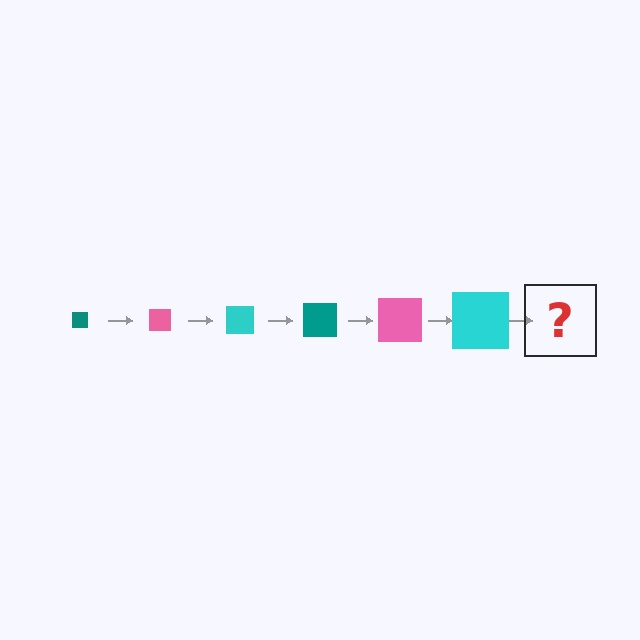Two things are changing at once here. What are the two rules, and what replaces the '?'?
The two rules are that the square grows larger each step and the color cycles through teal, pink, and cyan. The '?' should be a teal square, larger than the previous one.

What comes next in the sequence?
The next element should be a teal square, larger than the previous one.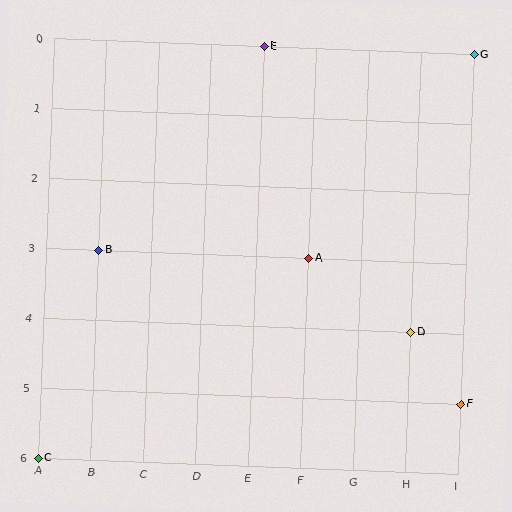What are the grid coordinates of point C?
Point C is at grid coordinates (A, 6).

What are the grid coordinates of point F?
Point F is at grid coordinates (I, 5).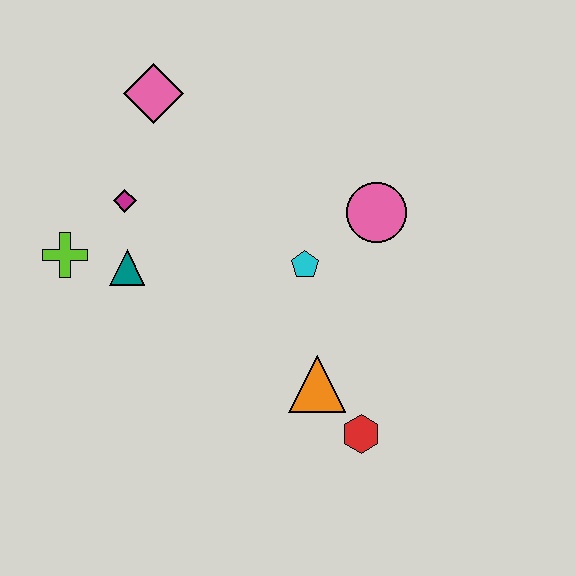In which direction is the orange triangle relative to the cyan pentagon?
The orange triangle is below the cyan pentagon.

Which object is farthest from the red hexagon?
The pink diamond is farthest from the red hexagon.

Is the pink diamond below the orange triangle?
No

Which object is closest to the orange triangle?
The red hexagon is closest to the orange triangle.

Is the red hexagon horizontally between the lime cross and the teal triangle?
No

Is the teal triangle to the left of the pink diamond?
Yes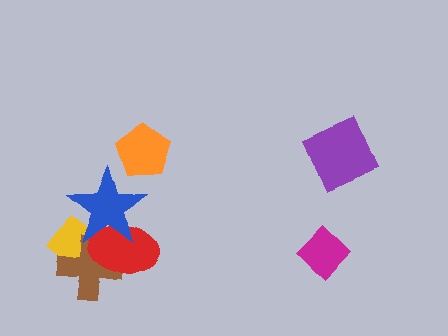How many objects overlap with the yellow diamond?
3 objects overlap with the yellow diamond.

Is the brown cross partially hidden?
Yes, it is partially covered by another shape.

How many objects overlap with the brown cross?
3 objects overlap with the brown cross.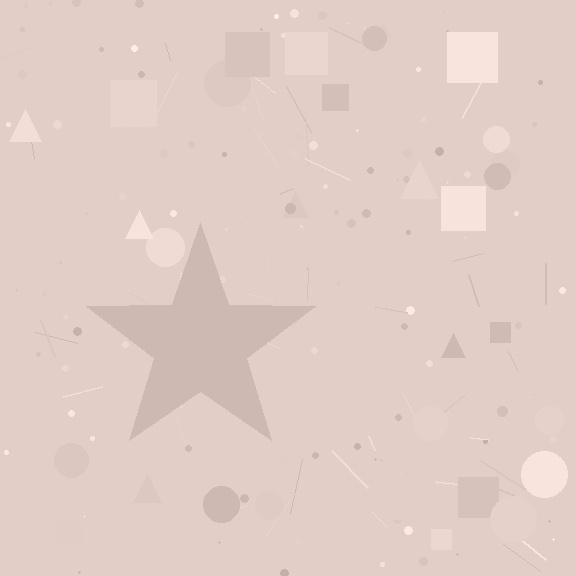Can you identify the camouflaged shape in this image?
The camouflaged shape is a star.